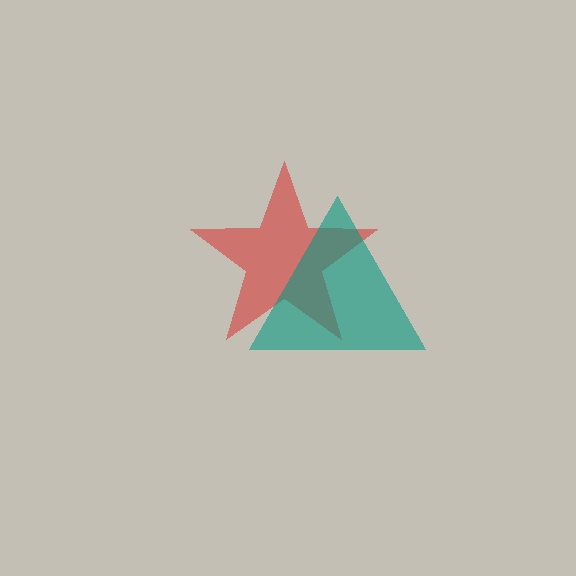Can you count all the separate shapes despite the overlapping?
Yes, there are 2 separate shapes.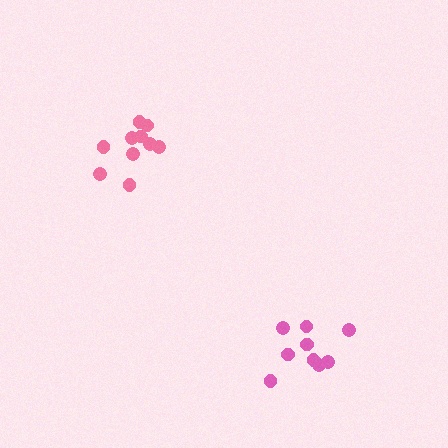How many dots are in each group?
Group 1: 10 dots, Group 2: 9 dots (19 total).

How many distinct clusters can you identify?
There are 2 distinct clusters.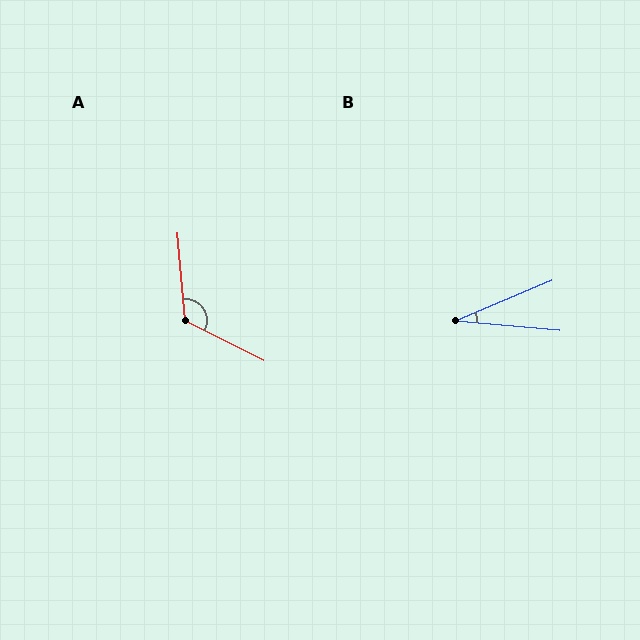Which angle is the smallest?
B, at approximately 28 degrees.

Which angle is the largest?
A, at approximately 122 degrees.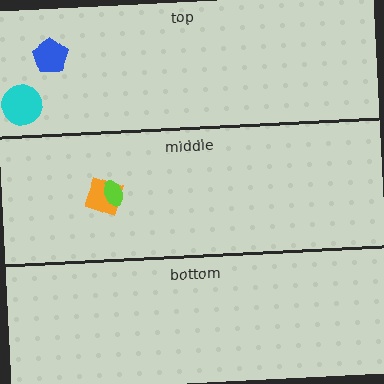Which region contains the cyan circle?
The top region.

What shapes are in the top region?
The cyan circle, the blue pentagon.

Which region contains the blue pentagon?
The top region.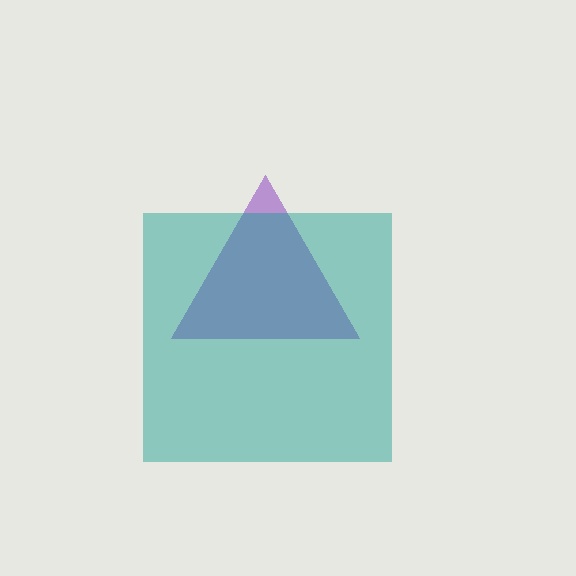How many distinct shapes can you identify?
There are 2 distinct shapes: a purple triangle, a teal square.